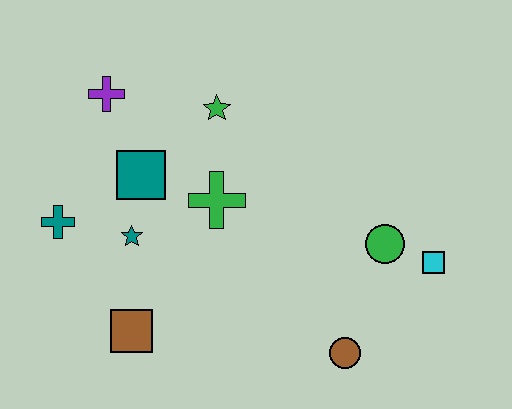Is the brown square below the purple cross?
Yes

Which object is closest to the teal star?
The teal square is closest to the teal star.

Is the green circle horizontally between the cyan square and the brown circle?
Yes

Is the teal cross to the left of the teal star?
Yes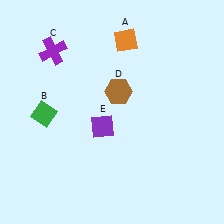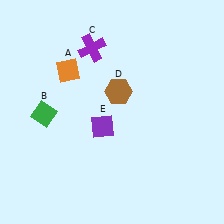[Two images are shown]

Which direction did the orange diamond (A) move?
The orange diamond (A) moved left.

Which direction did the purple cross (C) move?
The purple cross (C) moved right.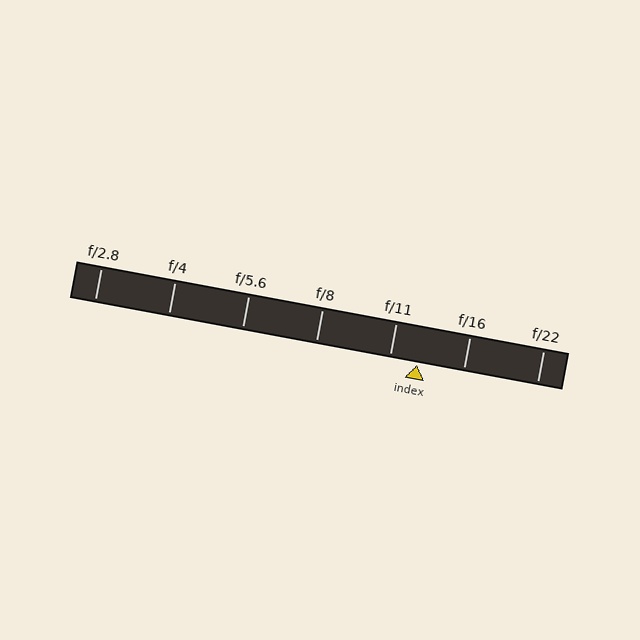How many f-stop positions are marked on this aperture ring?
There are 7 f-stop positions marked.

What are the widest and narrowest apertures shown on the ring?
The widest aperture shown is f/2.8 and the narrowest is f/22.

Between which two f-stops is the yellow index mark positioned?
The index mark is between f/11 and f/16.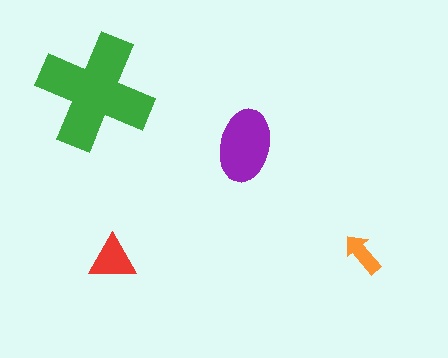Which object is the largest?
The green cross.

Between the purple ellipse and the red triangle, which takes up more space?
The purple ellipse.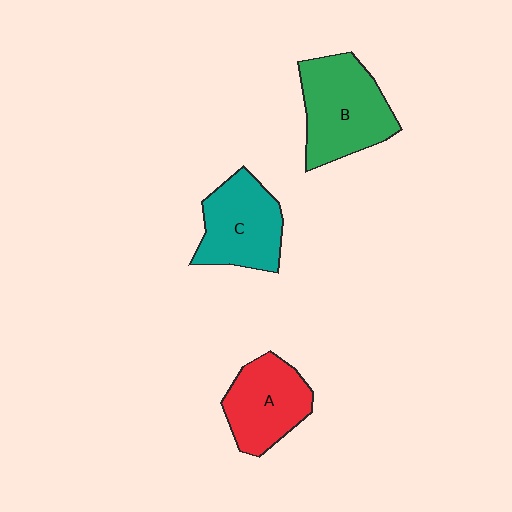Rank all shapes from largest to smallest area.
From largest to smallest: B (green), C (teal), A (red).